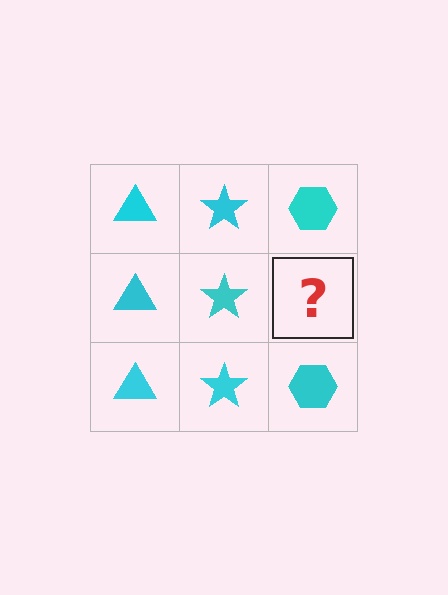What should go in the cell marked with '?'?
The missing cell should contain a cyan hexagon.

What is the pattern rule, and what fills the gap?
The rule is that each column has a consistent shape. The gap should be filled with a cyan hexagon.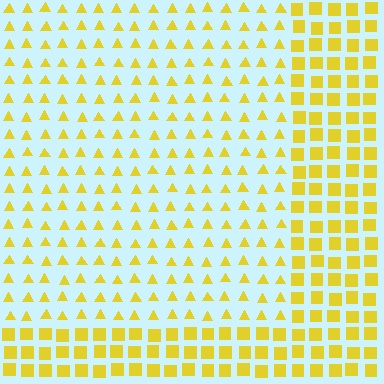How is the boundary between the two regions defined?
The boundary is defined by a change in element shape: triangles inside vs. squares outside. All elements share the same color and spacing.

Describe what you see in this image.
The image is filled with small yellow elements arranged in a uniform grid. A rectangle-shaped region contains triangles, while the surrounding area contains squares. The boundary is defined purely by the change in element shape.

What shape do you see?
I see a rectangle.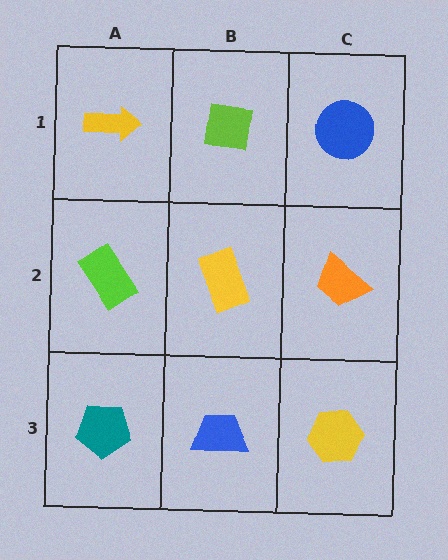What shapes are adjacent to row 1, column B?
A yellow rectangle (row 2, column B), a yellow arrow (row 1, column A), a blue circle (row 1, column C).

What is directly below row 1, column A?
A lime rectangle.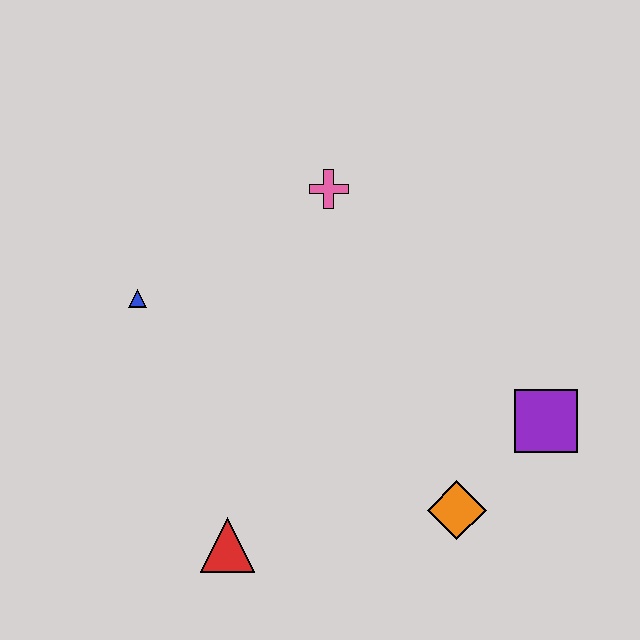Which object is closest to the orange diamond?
The purple square is closest to the orange diamond.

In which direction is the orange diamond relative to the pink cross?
The orange diamond is below the pink cross.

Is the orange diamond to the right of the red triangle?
Yes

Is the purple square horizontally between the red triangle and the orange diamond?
No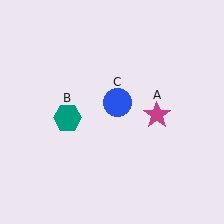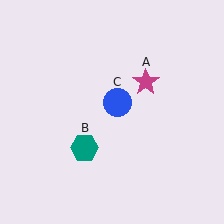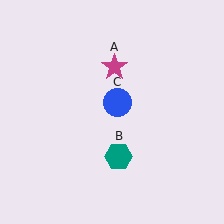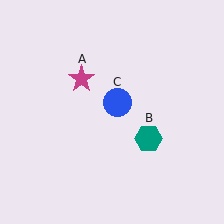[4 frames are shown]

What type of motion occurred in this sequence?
The magenta star (object A), teal hexagon (object B) rotated counterclockwise around the center of the scene.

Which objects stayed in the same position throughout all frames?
Blue circle (object C) remained stationary.